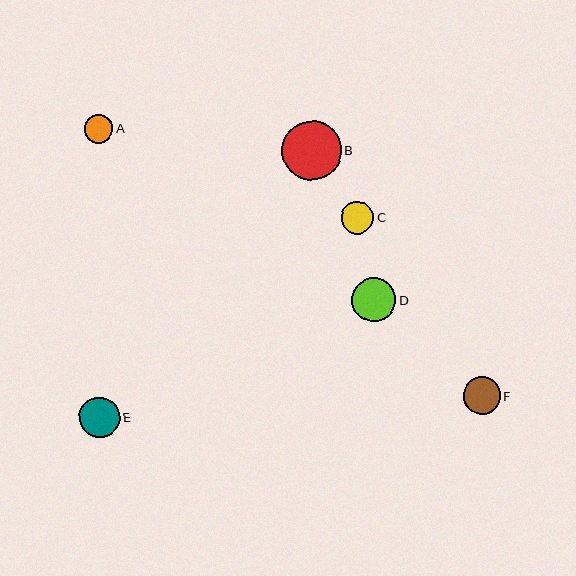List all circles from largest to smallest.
From largest to smallest: B, D, E, F, C, A.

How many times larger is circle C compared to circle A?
Circle C is approximately 1.1 times the size of circle A.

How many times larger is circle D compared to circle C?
Circle D is approximately 1.3 times the size of circle C.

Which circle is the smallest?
Circle A is the smallest with a size of approximately 29 pixels.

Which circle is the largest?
Circle B is the largest with a size of approximately 60 pixels.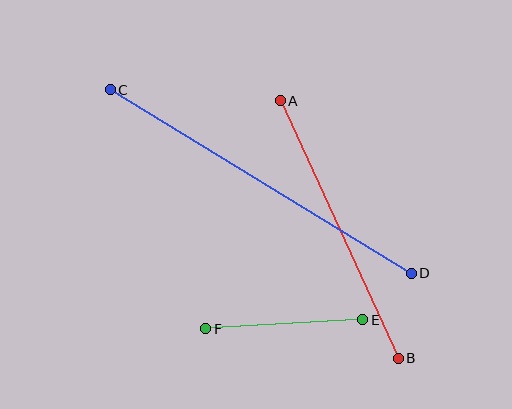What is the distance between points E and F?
The distance is approximately 158 pixels.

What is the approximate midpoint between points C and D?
The midpoint is at approximately (261, 182) pixels.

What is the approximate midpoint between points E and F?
The midpoint is at approximately (284, 324) pixels.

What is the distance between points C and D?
The distance is approximately 352 pixels.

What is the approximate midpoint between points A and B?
The midpoint is at approximately (339, 230) pixels.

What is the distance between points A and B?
The distance is approximately 283 pixels.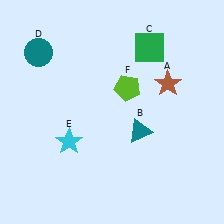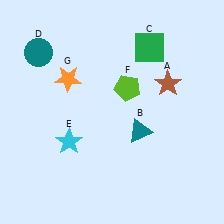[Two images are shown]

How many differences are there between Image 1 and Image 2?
There is 1 difference between the two images.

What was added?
An orange star (G) was added in Image 2.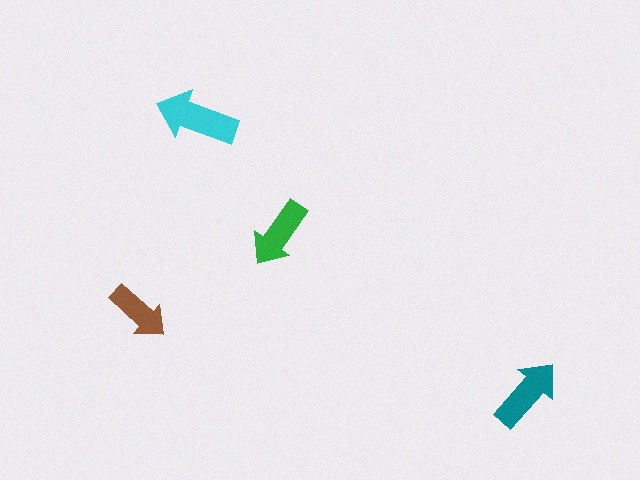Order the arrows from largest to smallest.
the cyan one, the teal one, the green one, the brown one.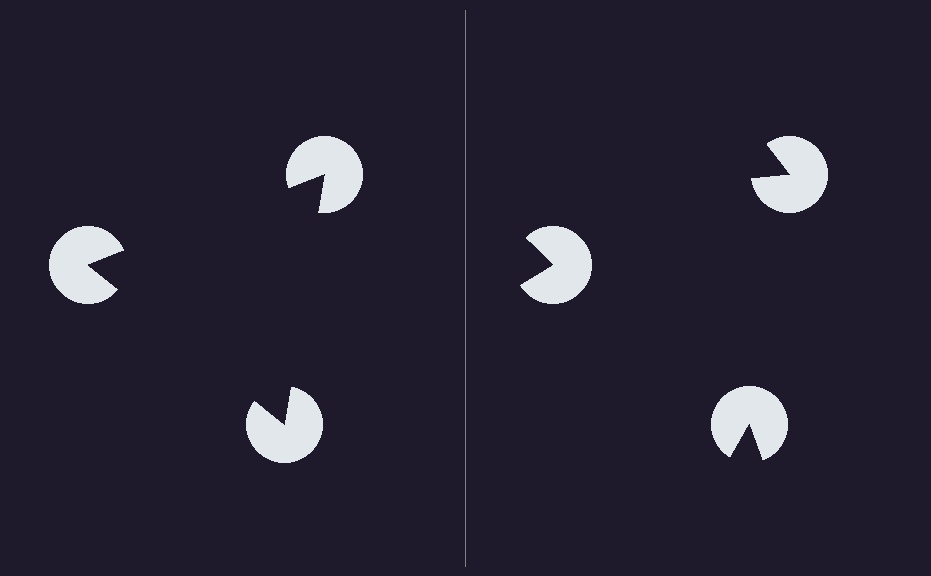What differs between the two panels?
The pac-man discs are positioned identically on both sides; only the wedge orientations differ. On the left they align to a triangle; on the right they are misaligned.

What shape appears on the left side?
An illusory triangle.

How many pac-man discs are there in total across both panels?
6 — 3 on each side.